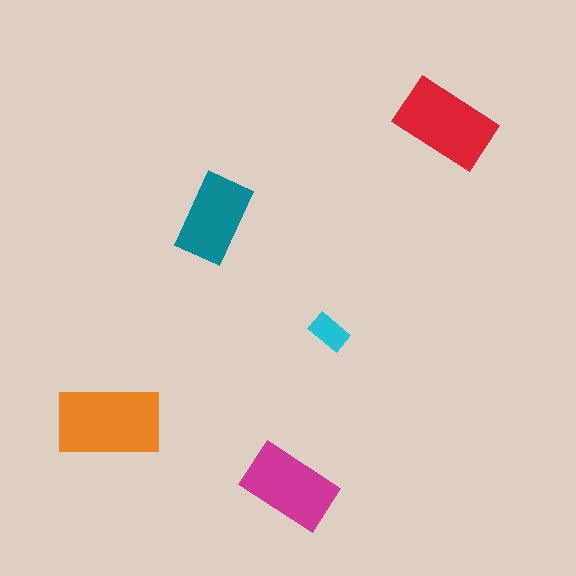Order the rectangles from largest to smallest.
the orange one, the red one, the magenta one, the teal one, the cyan one.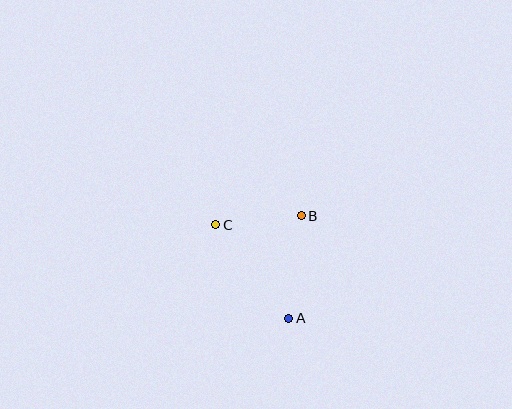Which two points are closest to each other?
Points B and C are closest to each other.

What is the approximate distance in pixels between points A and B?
The distance between A and B is approximately 103 pixels.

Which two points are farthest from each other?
Points A and C are farthest from each other.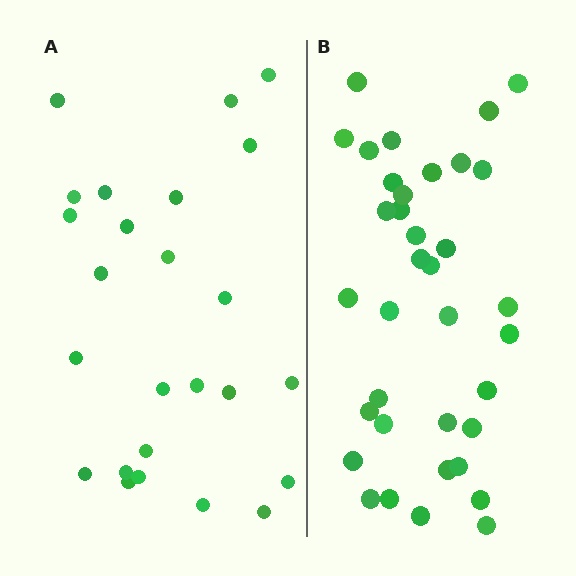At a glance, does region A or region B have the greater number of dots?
Region B (the right region) has more dots.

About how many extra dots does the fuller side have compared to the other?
Region B has roughly 12 or so more dots than region A.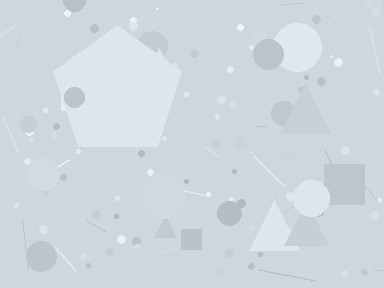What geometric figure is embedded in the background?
A pentagon is embedded in the background.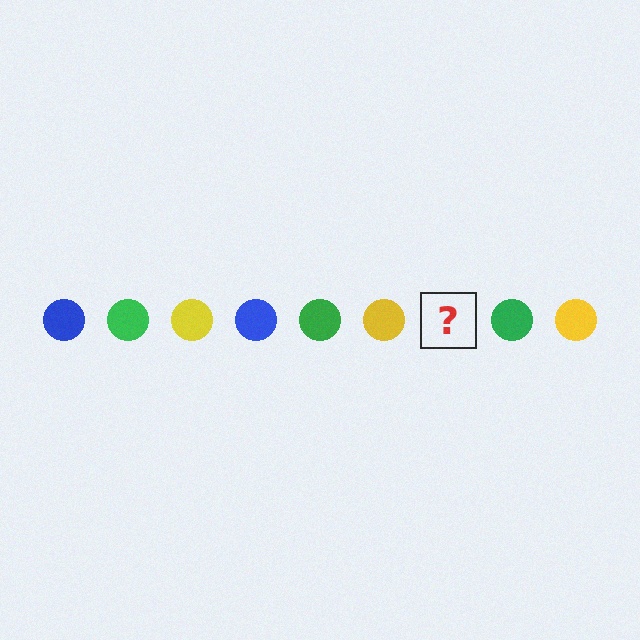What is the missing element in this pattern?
The missing element is a blue circle.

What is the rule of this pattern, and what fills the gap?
The rule is that the pattern cycles through blue, green, yellow circles. The gap should be filled with a blue circle.